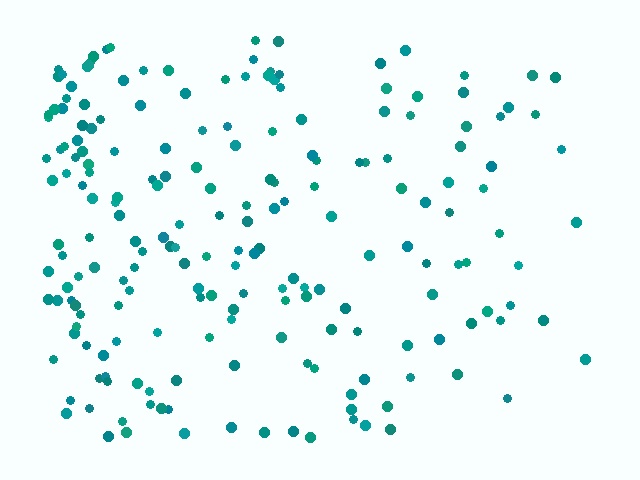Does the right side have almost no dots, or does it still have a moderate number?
Still a moderate number, just noticeably fewer than the left.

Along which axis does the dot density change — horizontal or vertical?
Horizontal.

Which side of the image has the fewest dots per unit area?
The right.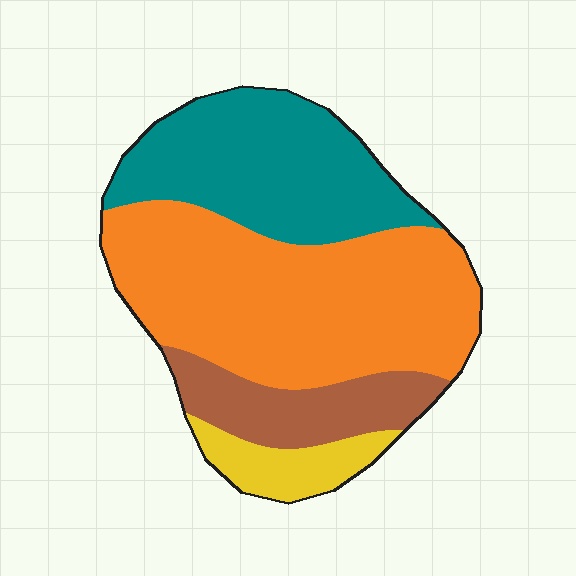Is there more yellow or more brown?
Brown.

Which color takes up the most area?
Orange, at roughly 50%.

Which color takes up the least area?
Yellow, at roughly 10%.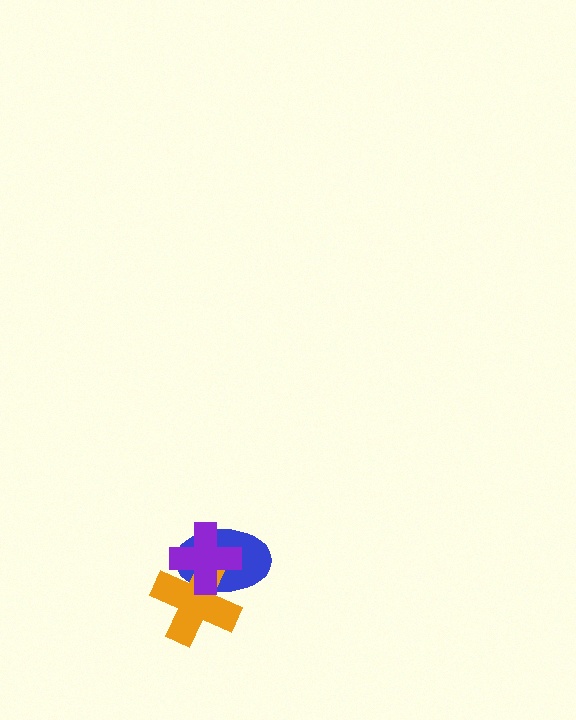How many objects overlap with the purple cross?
2 objects overlap with the purple cross.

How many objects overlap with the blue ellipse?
2 objects overlap with the blue ellipse.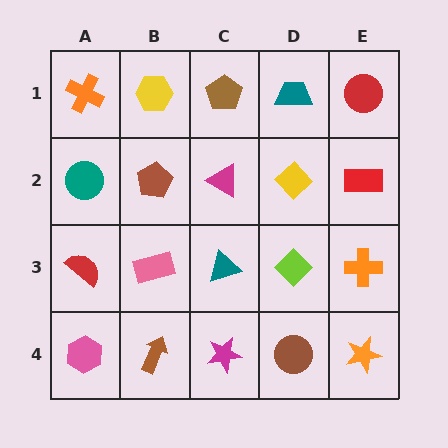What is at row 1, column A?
An orange cross.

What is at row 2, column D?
A yellow diamond.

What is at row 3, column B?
A pink rectangle.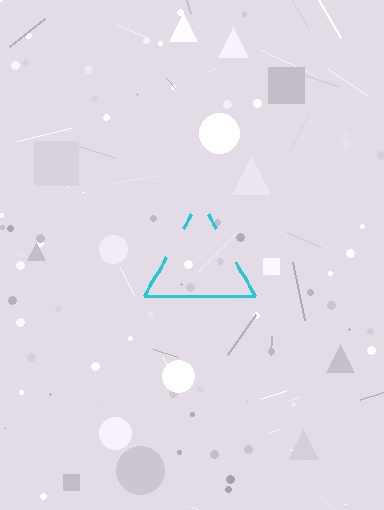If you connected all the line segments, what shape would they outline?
They would outline a triangle.